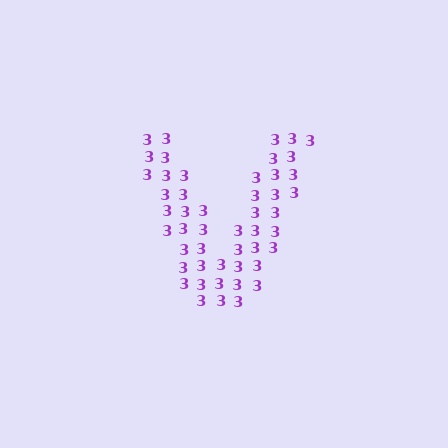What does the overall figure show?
The overall figure shows the letter V.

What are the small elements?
The small elements are digit 3's.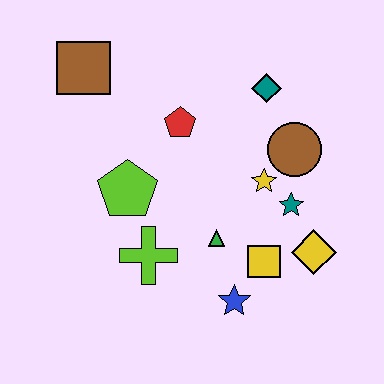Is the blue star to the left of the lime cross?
No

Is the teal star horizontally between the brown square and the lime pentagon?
No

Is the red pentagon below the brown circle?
No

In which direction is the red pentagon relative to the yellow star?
The red pentagon is to the left of the yellow star.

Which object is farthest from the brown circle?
The brown square is farthest from the brown circle.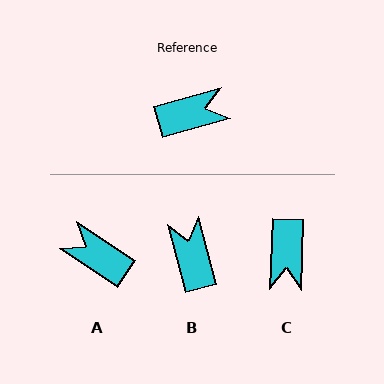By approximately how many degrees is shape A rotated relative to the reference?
Approximately 131 degrees counter-clockwise.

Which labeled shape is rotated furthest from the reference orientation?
A, about 131 degrees away.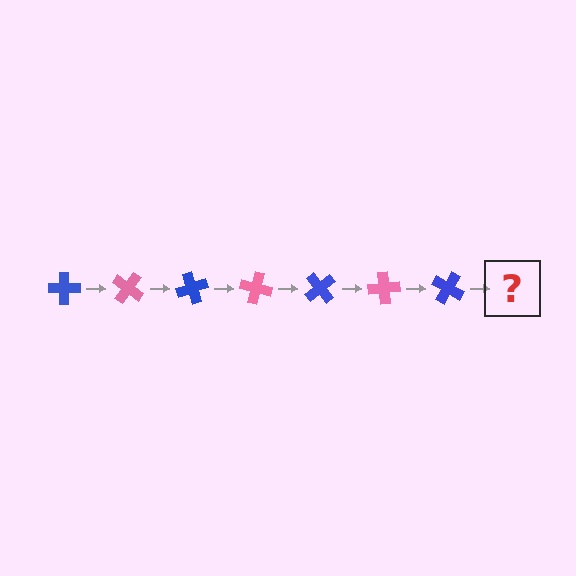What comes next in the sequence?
The next element should be a pink cross, rotated 245 degrees from the start.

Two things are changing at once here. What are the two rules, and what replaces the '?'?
The two rules are that it rotates 35 degrees each step and the color cycles through blue and pink. The '?' should be a pink cross, rotated 245 degrees from the start.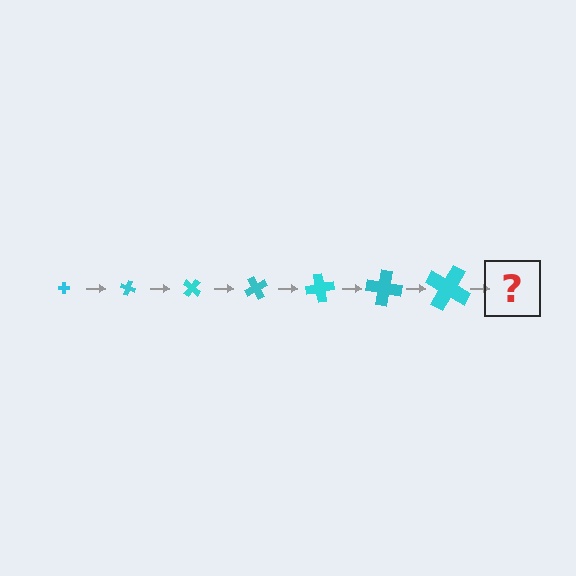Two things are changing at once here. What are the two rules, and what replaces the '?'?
The two rules are that the cross grows larger each step and it rotates 20 degrees each step. The '?' should be a cross, larger than the previous one and rotated 140 degrees from the start.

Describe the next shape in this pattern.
It should be a cross, larger than the previous one and rotated 140 degrees from the start.